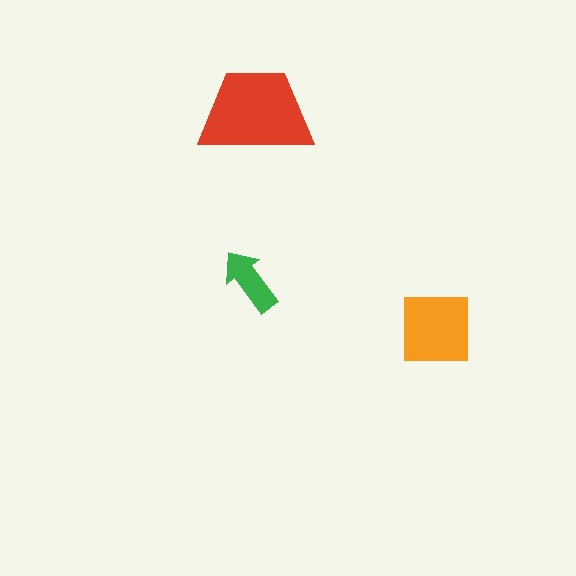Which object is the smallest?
The green arrow.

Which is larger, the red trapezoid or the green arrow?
The red trapezoid.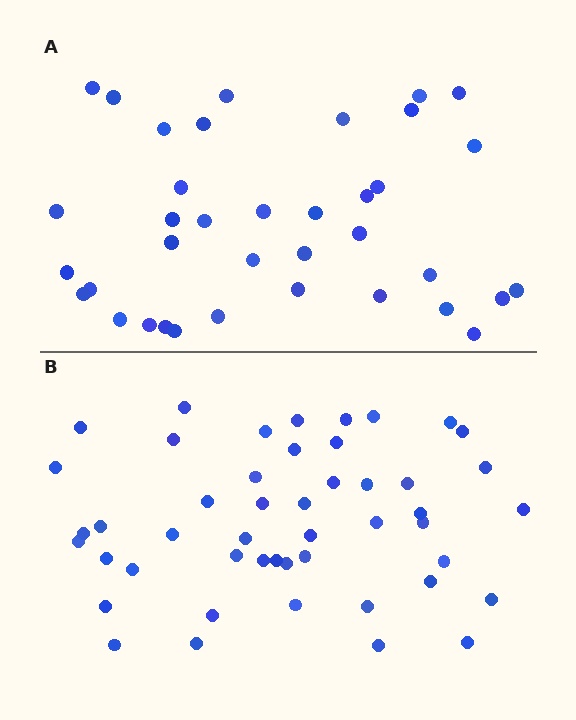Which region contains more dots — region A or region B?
Region B (the bottom region) has more dots.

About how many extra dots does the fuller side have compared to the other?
Region B has roughly 12 or so more dots than region A.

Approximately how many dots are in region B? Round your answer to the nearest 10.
About 50 dots. (The exact count is 48, which rounds to 50.)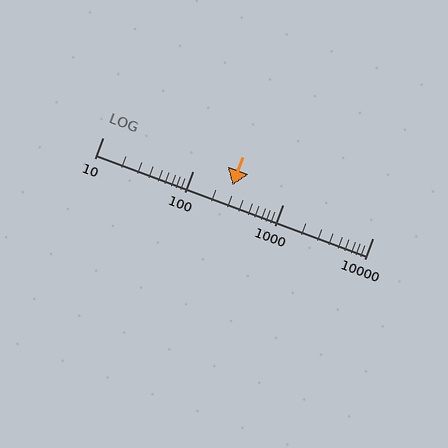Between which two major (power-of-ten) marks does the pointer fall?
The pointer is between 100 and 1000.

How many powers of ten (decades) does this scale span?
The scale spans 3 decades, from 10 to 10000.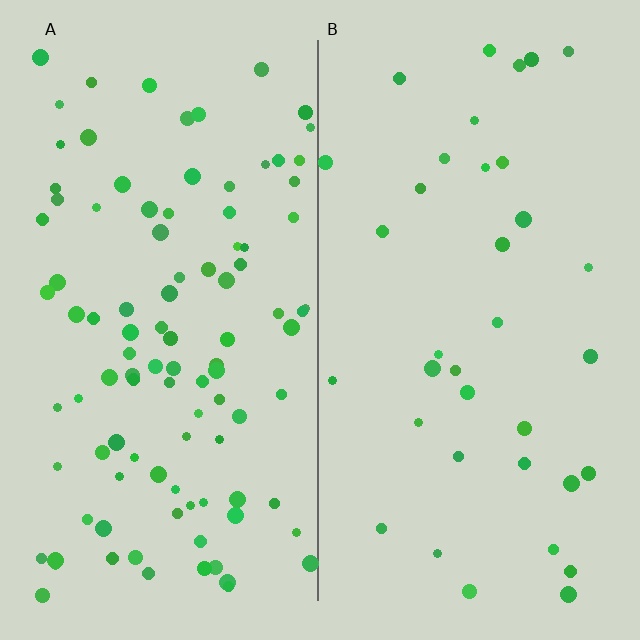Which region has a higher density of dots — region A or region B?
A (the left).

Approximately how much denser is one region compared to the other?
Approximately 2.8× — region A over region B.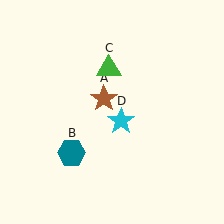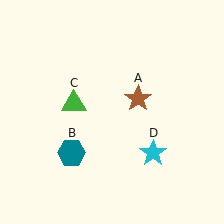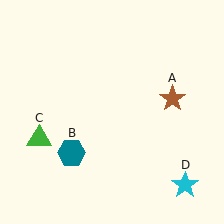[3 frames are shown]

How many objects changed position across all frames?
3 objects changed position: brown star (object A), green triangle (object C), cyan star (object D).